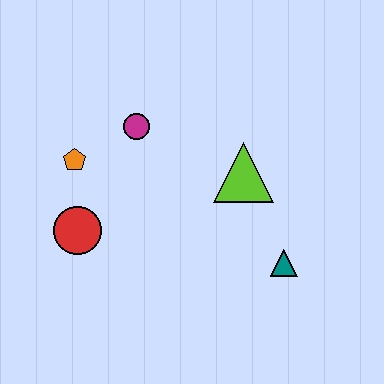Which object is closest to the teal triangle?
The lime triangle is closest to the teal triangle.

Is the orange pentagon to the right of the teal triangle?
No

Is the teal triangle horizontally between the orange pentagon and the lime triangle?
No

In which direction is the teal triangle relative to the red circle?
The teal triangle is to the right of the red circle.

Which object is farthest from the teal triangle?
The orange pentagon is farthest from the teal triangle.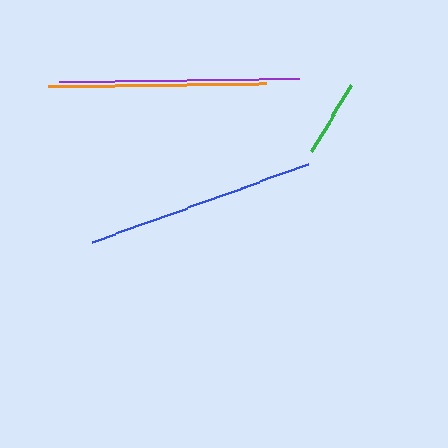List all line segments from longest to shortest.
From longest to shortest: purple, blue, orange, green.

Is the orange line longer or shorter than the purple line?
The purple line is longer than the orange line.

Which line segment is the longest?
The purple line is the longest at approximately 239 pixels.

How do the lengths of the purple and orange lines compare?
The purple and orange lines are approximately the same length.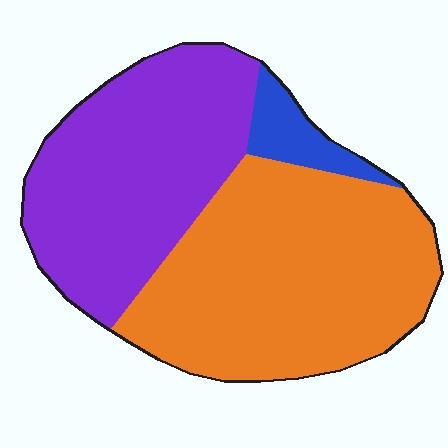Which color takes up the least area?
Blue, at roughly 5%.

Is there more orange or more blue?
Orange.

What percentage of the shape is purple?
Purple takes up about two fifths (2/5) of the shape.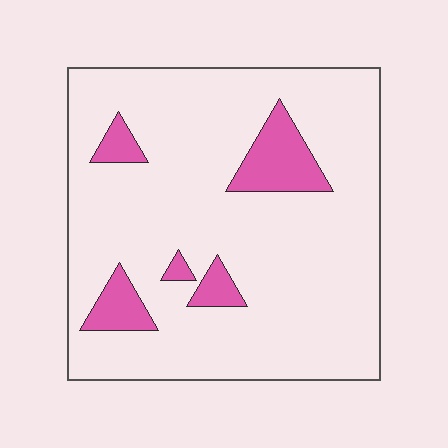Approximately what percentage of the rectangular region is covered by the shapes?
Approximately 10%.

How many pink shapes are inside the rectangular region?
5.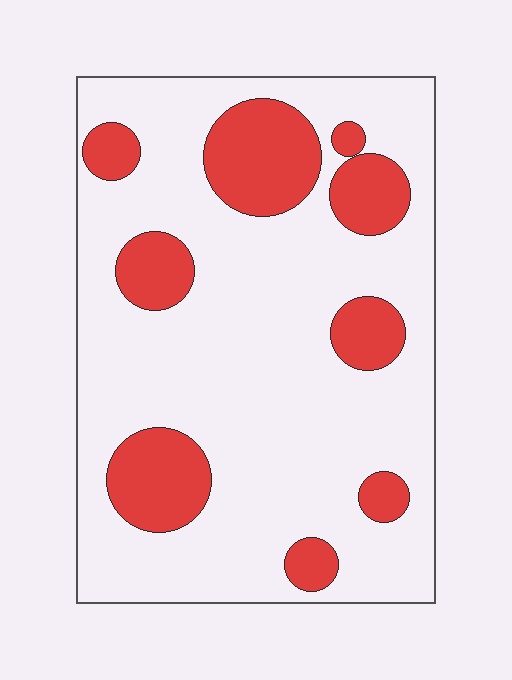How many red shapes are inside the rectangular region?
9.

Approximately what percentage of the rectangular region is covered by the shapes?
Approximately 25%.